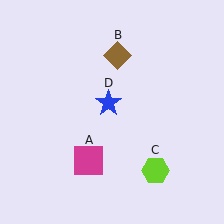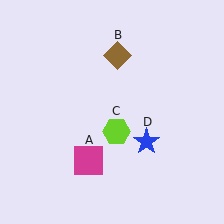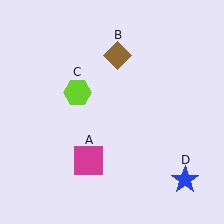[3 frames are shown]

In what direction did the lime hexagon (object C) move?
The lime hexagon (object C) moved up and to the left.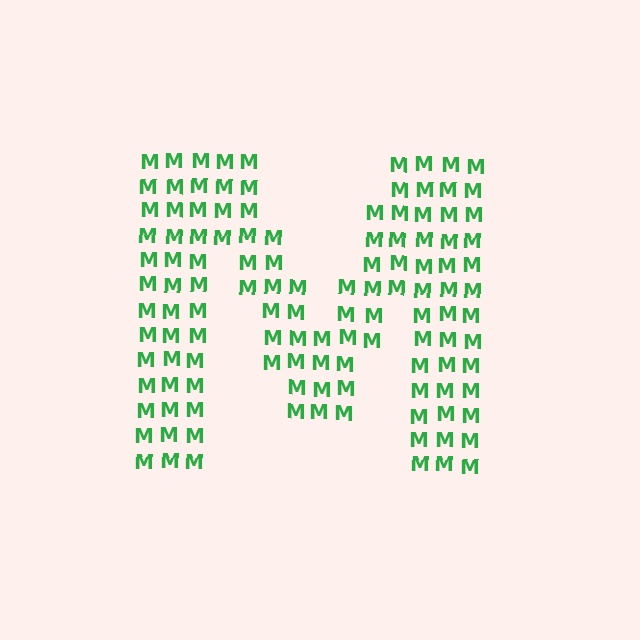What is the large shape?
The large shape is the letter M.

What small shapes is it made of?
It is made of small letter M's.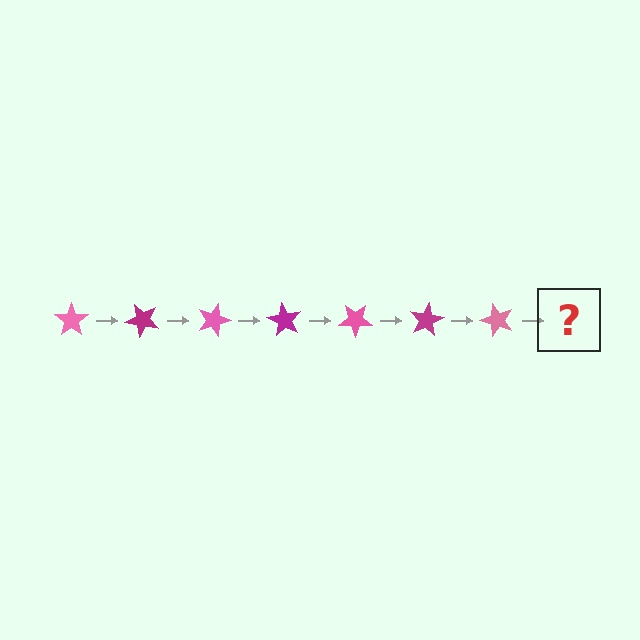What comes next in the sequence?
The next element should be a magenta star, rotated 315 degrees from the start.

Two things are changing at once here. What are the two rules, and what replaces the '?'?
The two rules are that it rotates 45 degrees each step and the color cycles through pink and magenta. The '?' should be a magenta star, rotated 315 degrees from the start.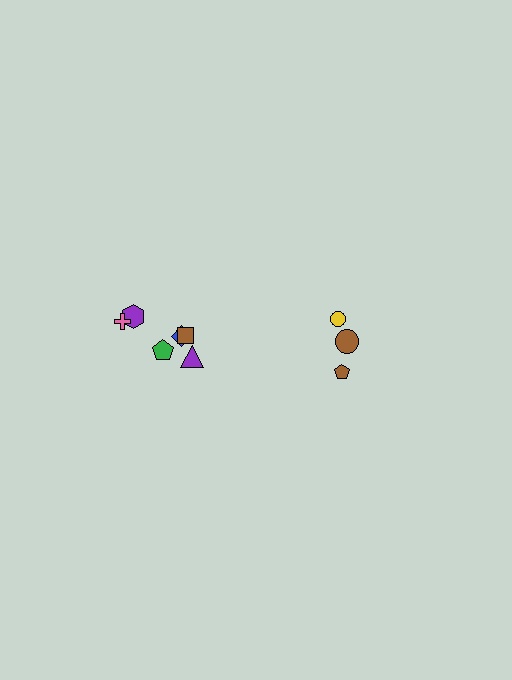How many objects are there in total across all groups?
There are 10 objects.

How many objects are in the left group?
There are 6 objects.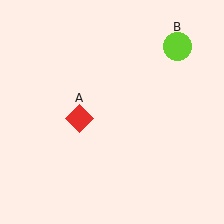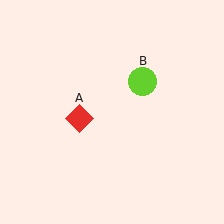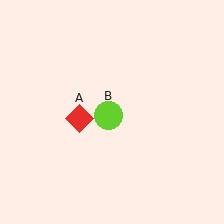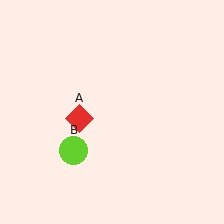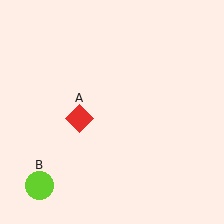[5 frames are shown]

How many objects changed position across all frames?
1 object changed position: lime circle (object B).